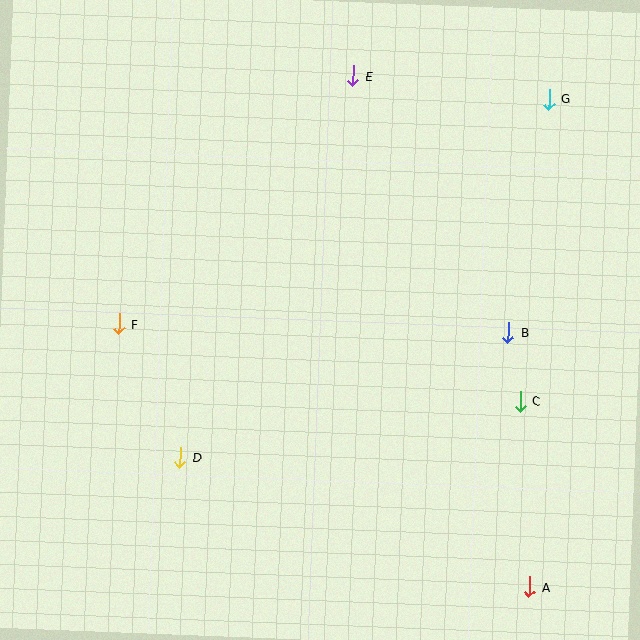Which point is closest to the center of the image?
Point B at (508, 333) is closest to the center.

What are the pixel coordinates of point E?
Point E is at (353, 76).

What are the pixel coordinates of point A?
Point A is at (530, 587).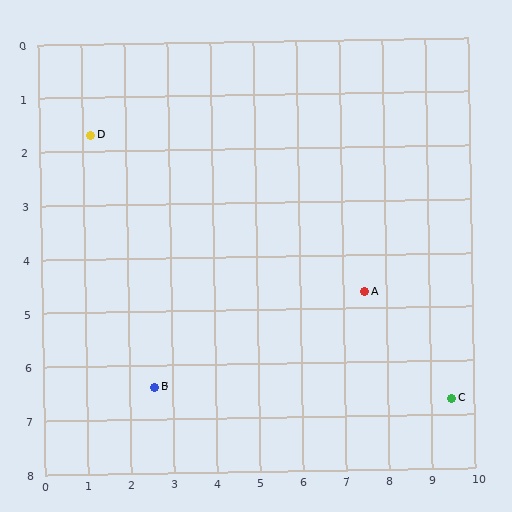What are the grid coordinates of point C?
Point C is at approximately (9.5, 6.7).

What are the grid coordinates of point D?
Point D is at approximately (1.2, 1.7).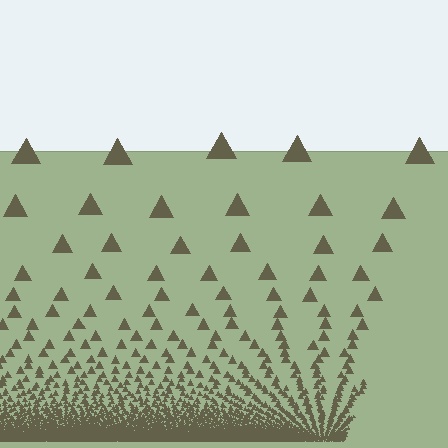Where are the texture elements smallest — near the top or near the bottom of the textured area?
Near the bottom.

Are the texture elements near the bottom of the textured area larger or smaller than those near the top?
Smaller. The gradient is inverted — elements near the bottom are smaller and denser.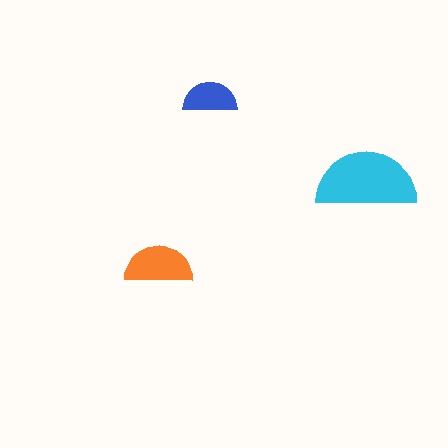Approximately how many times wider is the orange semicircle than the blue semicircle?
About 1.5 times wider.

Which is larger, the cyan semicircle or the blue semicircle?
The cyan one.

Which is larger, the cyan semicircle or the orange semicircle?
The cyan one.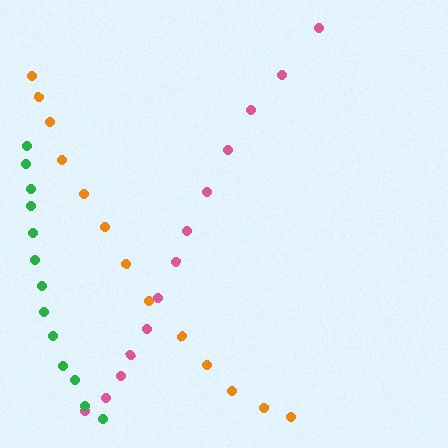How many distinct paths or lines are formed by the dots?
There are 3 distinct paths.